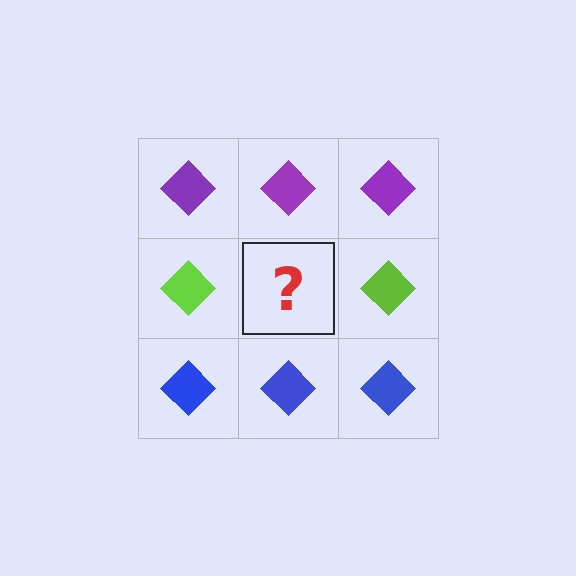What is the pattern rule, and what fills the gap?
The rule is that each row has a consistent color. The gap should be filled with a lime diamond.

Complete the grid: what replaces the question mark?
The question mark should be replaced with a lime diamond.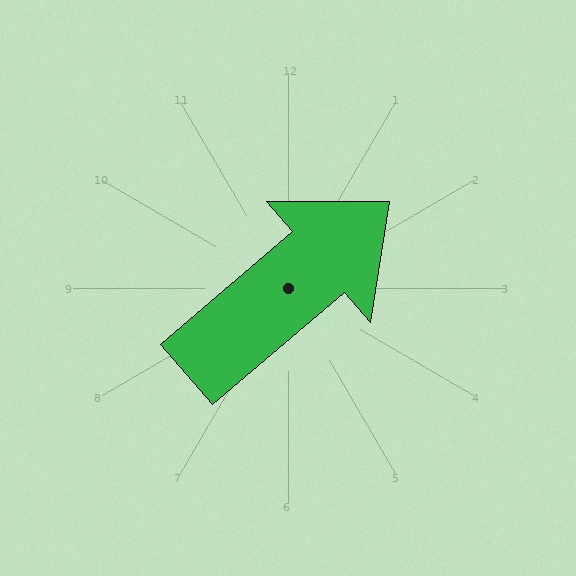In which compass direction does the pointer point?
Northeast.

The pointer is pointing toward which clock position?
Roughly 2 o'clock.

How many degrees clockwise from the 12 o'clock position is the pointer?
Approximately 49 degrees.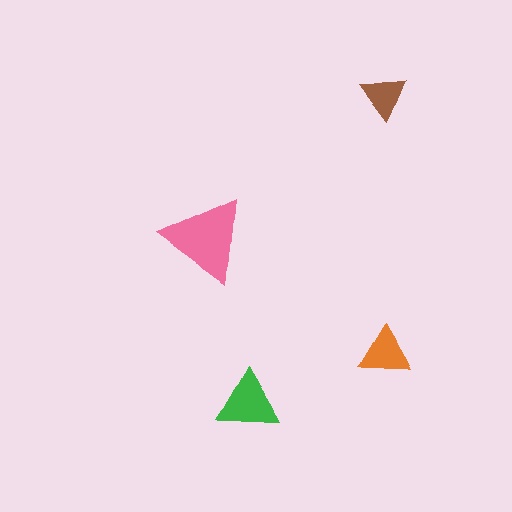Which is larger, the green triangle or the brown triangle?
The green one.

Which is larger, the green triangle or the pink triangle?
The pink one.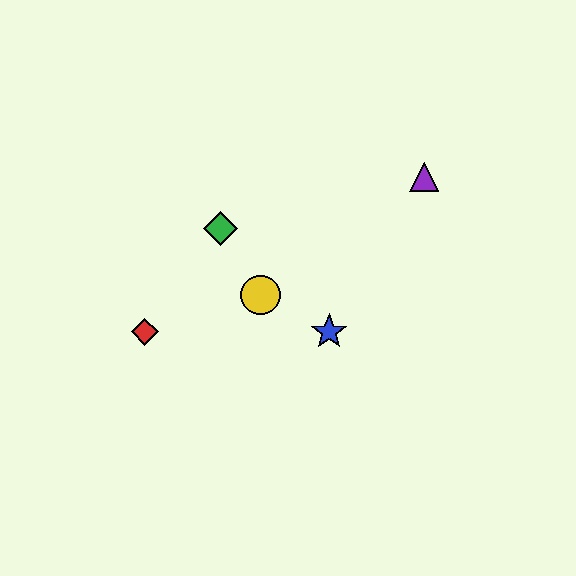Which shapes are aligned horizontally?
The red diamond, the blue star are aligned horizontally.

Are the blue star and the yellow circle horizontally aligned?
No, the blue star is at y≈332 and the yellow circle is at y≈295.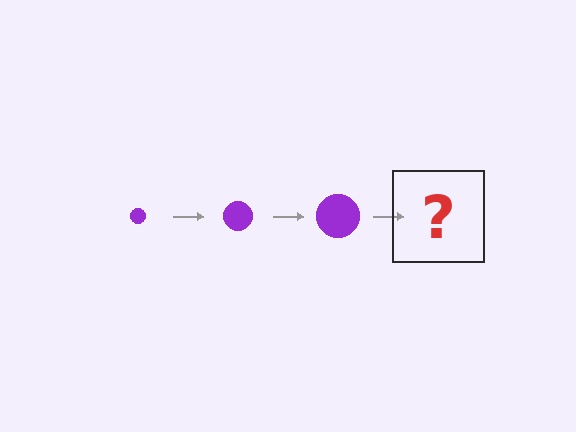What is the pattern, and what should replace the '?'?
The pattern is that the circle gets progressively larger each step. The '?' should be a purple circle, larger than the previous one.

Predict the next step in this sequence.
The next step is a purple circle, larger than the previous one.